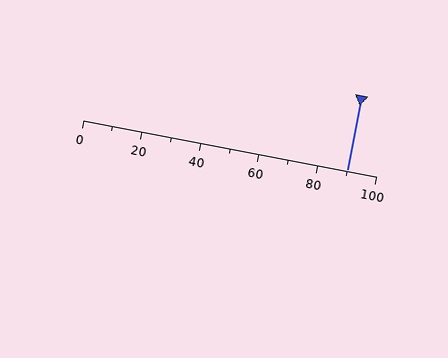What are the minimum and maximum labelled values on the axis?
The axis runs from 0 to 100.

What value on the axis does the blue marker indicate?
The marker indicates approximately 90.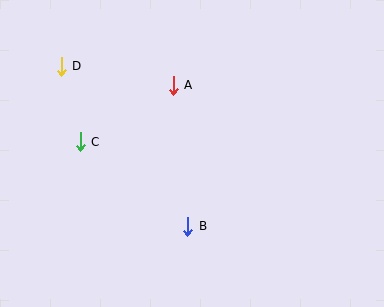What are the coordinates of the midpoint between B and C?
The midpoint between B and C is at (134, 184).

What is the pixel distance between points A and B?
The distance between A and B is 142 pixels.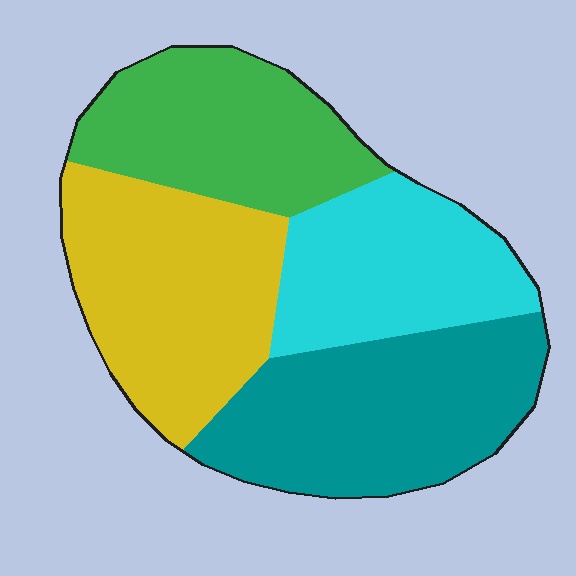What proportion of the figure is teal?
Teal covers about 30% of the figure.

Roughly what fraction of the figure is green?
Green takes up less than a quarter of the figure.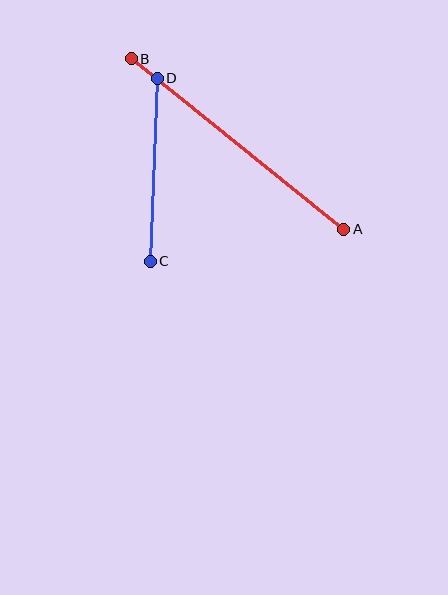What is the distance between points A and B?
The distance is approximately 273 pixels.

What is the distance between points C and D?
The distance is approximately 183 pixels.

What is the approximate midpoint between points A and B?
The midpoint is at approximately (237, 144) pixels.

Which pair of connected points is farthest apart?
Points A and B are farthest apart.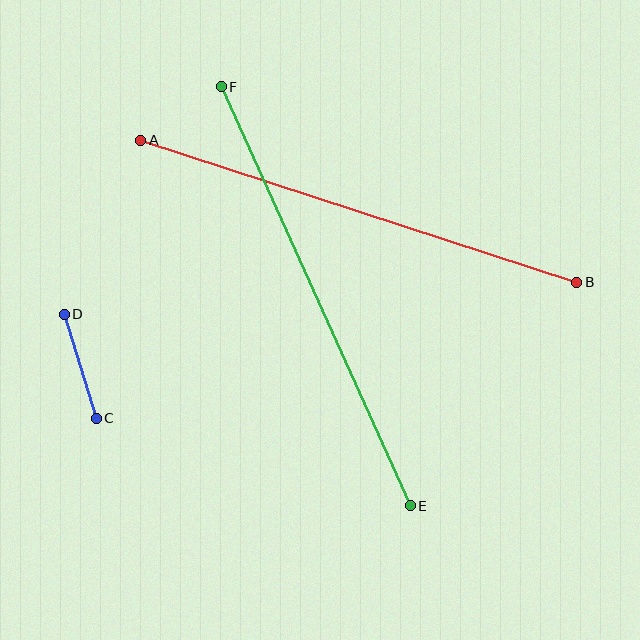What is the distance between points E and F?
The distance is approximately 460 pixels.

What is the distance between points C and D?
The distance is approximately 109 pixels.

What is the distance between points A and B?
The distance is approximately 458 pixels.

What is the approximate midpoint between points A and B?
The midpoint is at approximately (359, 211) pixels.